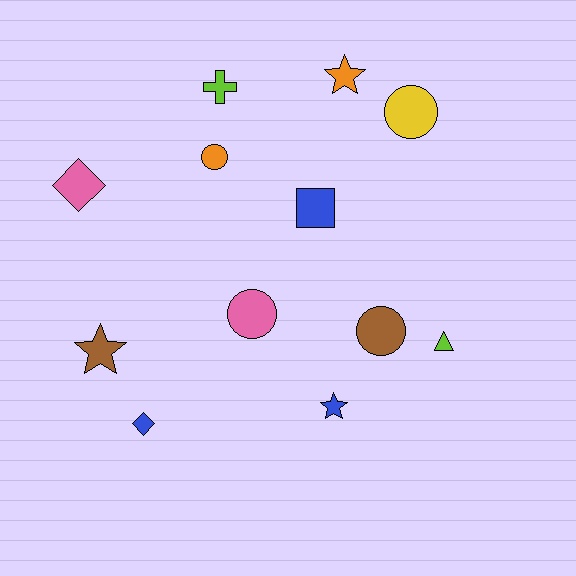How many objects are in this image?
There are 12 objects.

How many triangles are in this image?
There is 1 triangle.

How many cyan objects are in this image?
There are no cyan objects.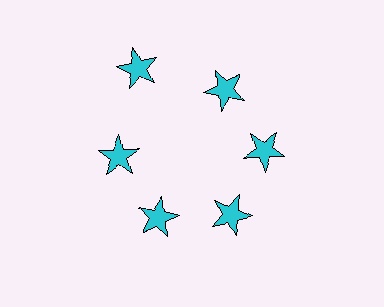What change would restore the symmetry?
The symmetry would be restored by moving it inward, back onto the ring so that all 6 stars sit at equal angles and equal distance from the center.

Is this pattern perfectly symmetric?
No. The 6 cyan stars are arranged in a ring, but one element near the 11 o'clock position is pushed outward from the center, breaking the 6-fold rotational symmetry.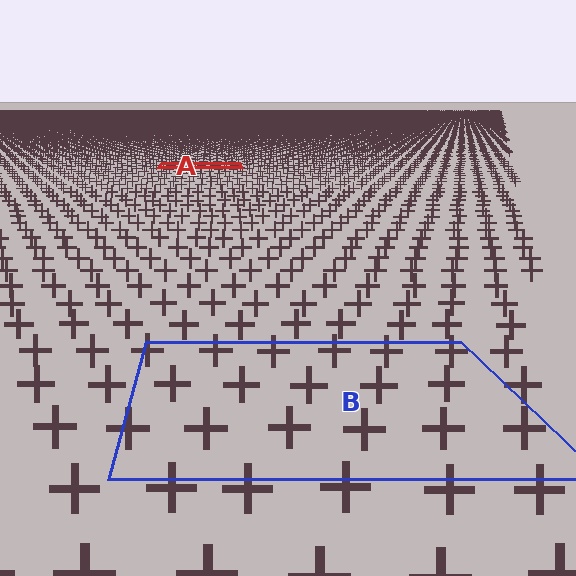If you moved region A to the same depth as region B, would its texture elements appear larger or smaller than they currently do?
They would appear larger. At a closer depth, the same texture elements are projected at a bigger on-screen size.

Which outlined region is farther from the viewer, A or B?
Region A is farther from the viewer — the texture elements inside it appear smaller and more densely packed.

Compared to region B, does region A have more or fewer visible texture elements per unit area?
Region A has more texture elements per unit area — they are packed more densely because it is farther away.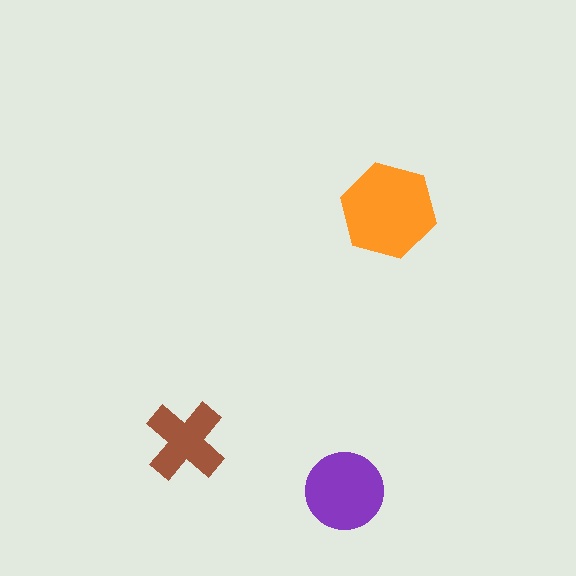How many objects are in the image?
There are 3 objects in the image.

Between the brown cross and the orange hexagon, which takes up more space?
The orange hexagon.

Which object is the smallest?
The brown cross.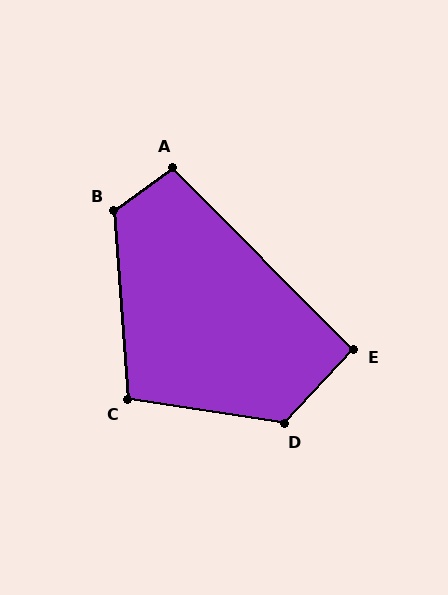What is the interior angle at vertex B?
Approximately 123 degrees (obtuse).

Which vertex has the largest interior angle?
D, at approximately 124 degrees.